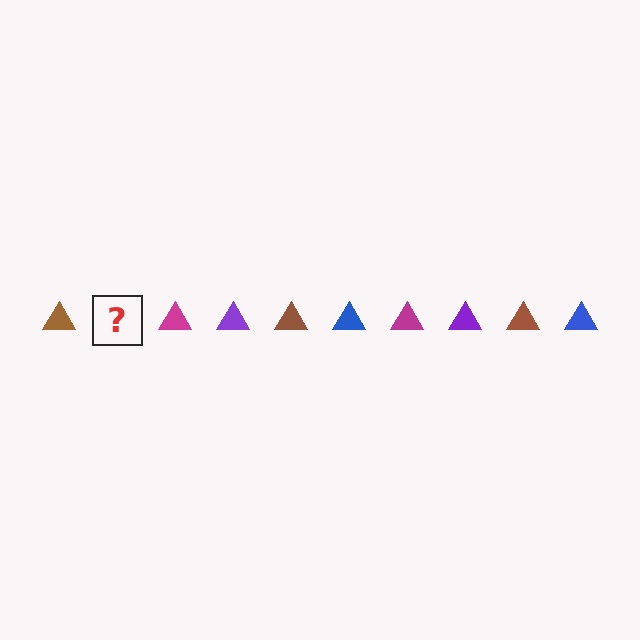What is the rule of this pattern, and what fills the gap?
The rule is that the pattern cycles through brown, blue, magenta, purple triangles. The gap should be filled with a blue triangle.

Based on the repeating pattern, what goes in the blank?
The blank should be a blue triangle.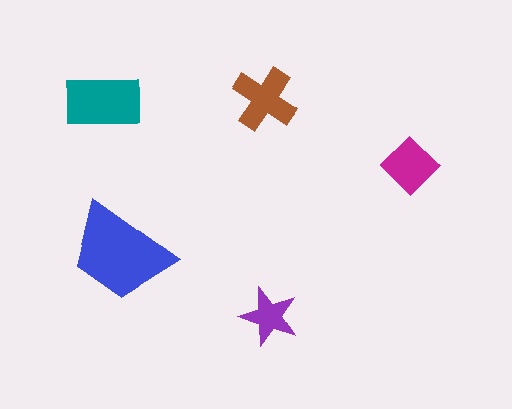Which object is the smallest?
The purple star.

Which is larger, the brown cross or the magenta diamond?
The brown cross.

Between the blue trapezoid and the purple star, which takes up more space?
The blue trapezoid.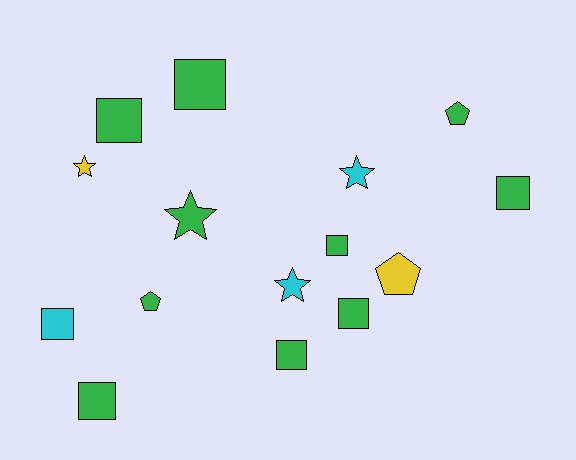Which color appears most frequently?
Green, with 10 objects.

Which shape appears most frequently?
Square, with 8 objects.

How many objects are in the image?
There are 15 objects.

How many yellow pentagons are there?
There is 1 yellow pentagon.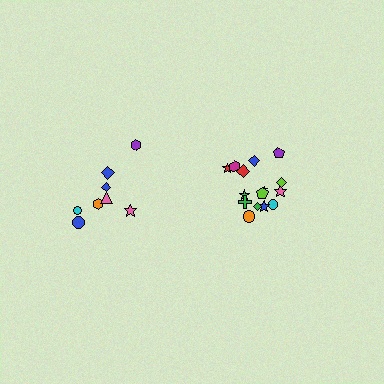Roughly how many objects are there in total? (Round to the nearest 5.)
Roughly 25 objects in total.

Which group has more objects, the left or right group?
The right group.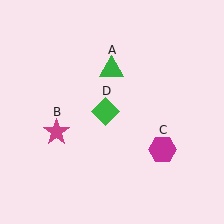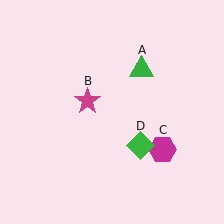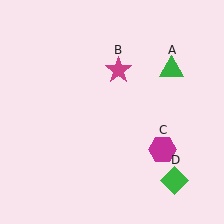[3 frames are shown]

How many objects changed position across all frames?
3 objects changed position: green triangle (object A), magenta star (object B), green diamond (object D).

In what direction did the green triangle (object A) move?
The green triangle (object A) moved right.